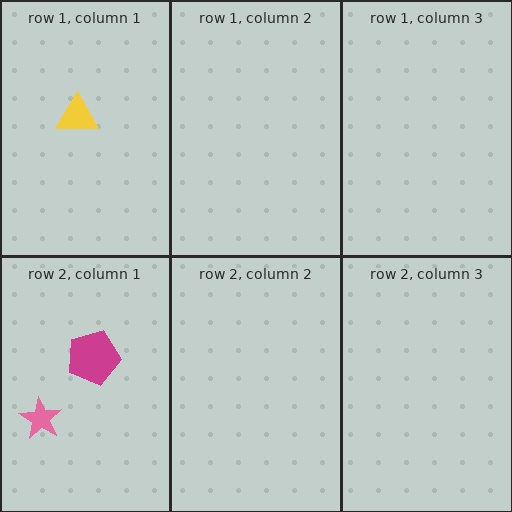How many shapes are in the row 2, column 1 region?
2.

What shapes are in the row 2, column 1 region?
The magenta pentagon, the pink star.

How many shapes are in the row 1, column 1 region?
1.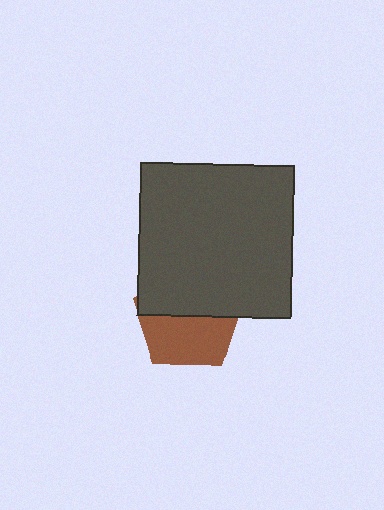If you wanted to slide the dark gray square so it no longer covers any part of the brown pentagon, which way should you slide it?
Slide it up — that is the most direct way to separate the two shapes.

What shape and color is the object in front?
The object in front is a dark gray square.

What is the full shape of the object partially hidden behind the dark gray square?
The partially hidden object is a brown pentagon.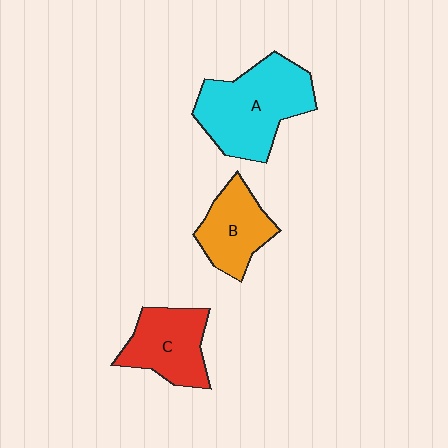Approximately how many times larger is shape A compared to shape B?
Approximately 1.7 times.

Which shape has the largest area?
Shape A (cyan).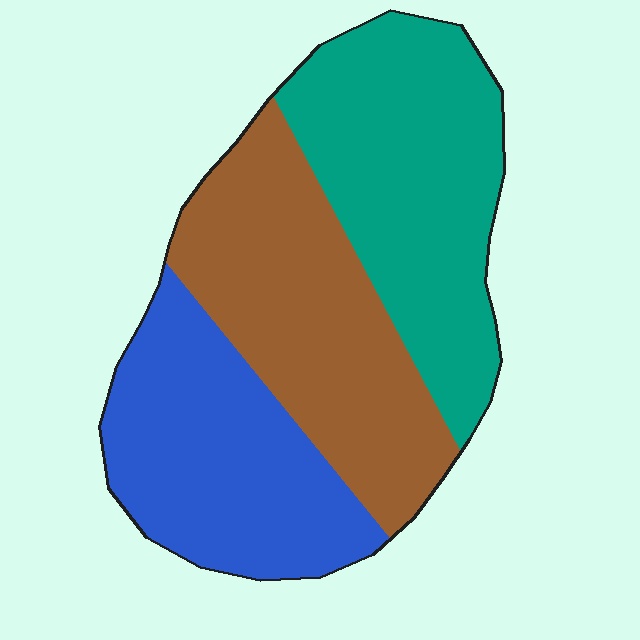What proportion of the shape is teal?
Teal covers about 35% of the shape.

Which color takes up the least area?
Blue, at roughly 30%.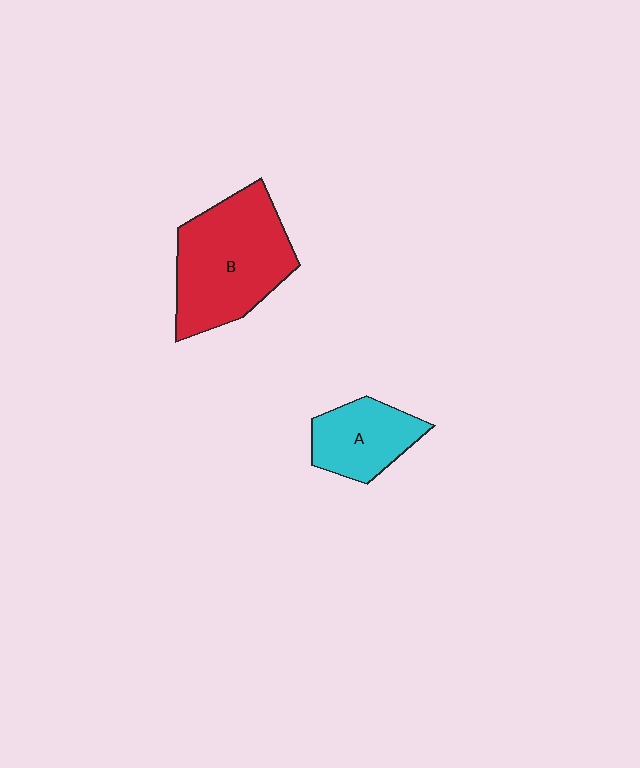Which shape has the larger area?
Shape B (red).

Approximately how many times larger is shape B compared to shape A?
Approximately 1.9 times.